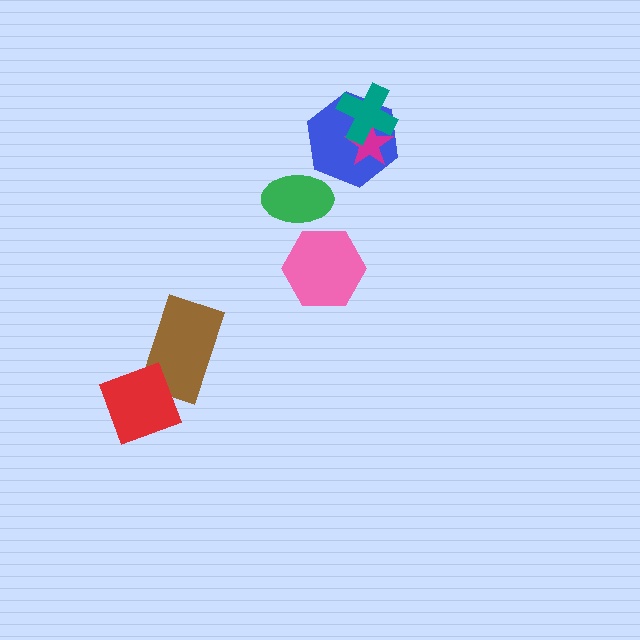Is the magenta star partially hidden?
Yes, it is partially covered by another shape.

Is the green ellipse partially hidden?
No, no other shape covers it.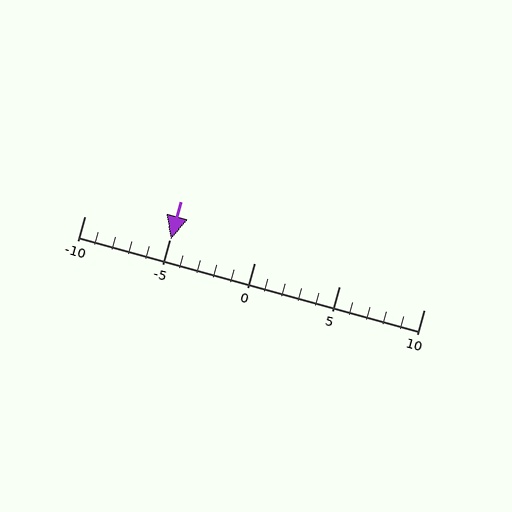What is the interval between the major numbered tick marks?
The major tick marks are spaced 5 units apart.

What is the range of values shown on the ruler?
The ruler shows values from -10 to 10.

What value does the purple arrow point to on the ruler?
The purple arrow points to approximately -5.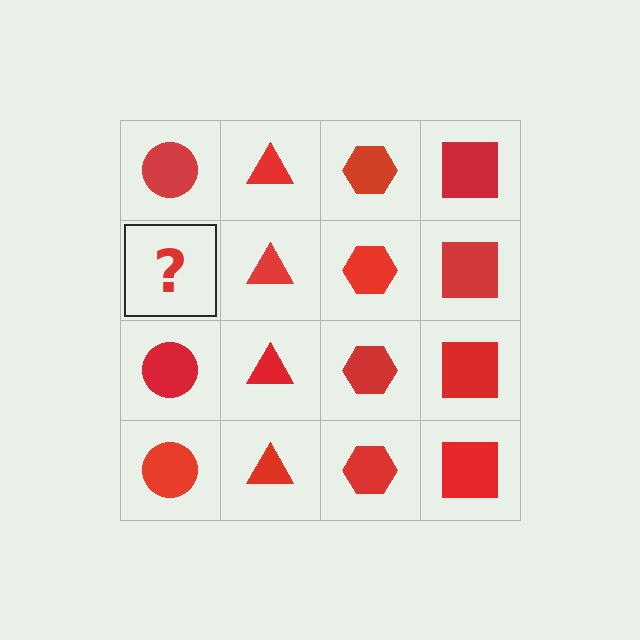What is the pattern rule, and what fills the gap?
The rule is that each column has a consistent shape. The gap should be filled with a red circle.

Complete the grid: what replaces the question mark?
The question mark should be replaced with a red circle.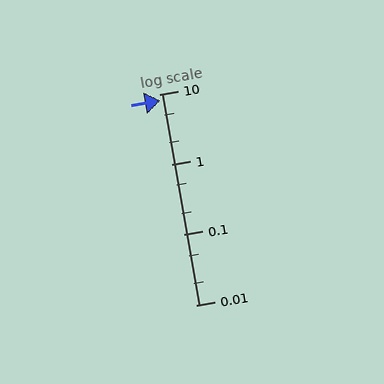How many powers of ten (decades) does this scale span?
The scale spans 3 decades, from 0.01 to 10.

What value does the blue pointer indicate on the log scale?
The pointer indicates approximately 8.2.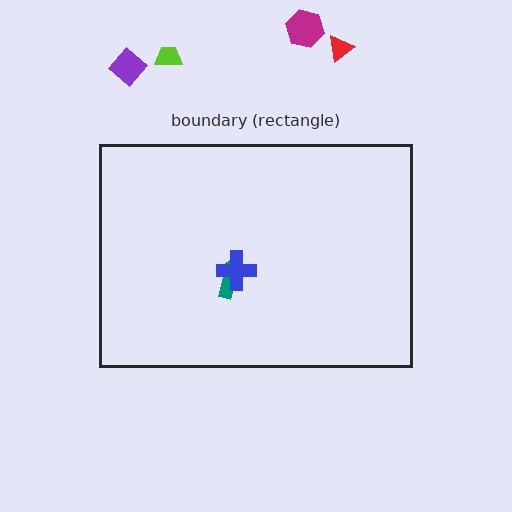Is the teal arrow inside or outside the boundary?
Inside.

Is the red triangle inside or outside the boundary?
Outside.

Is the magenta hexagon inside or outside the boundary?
Outside.